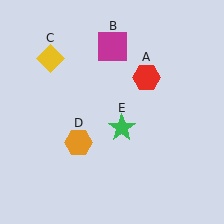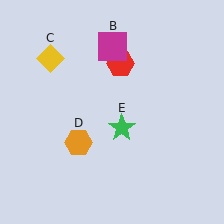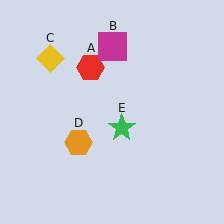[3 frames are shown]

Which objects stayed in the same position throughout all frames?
Magenta square (object B) and yellow diamond (object C) and orange hexagon (object D) and green star (object E) remained stationary.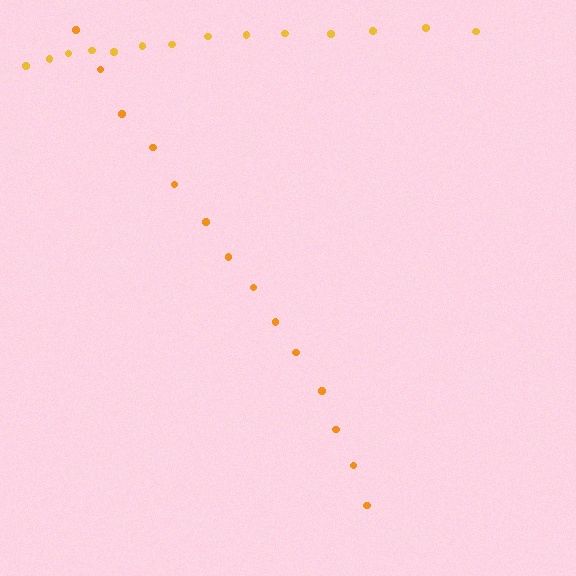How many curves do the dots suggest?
There are 2 distinct paths.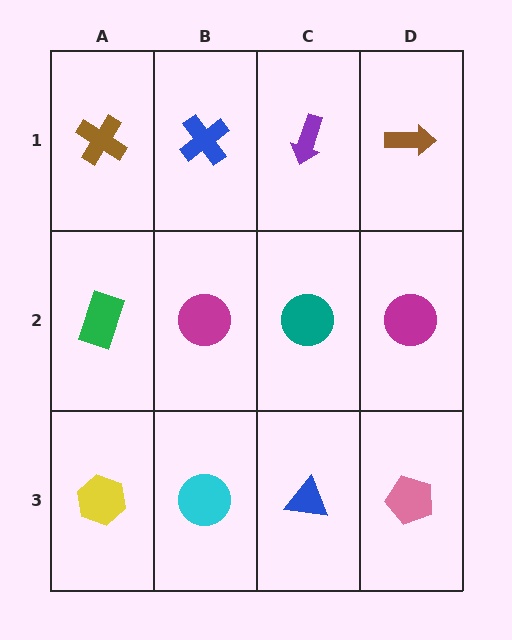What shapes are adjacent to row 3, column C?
A teal circle (row 2, column C), a cyan circle (row 3, column B), a pink pentagon (row 3, column D).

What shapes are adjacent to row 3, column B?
A magenta circle (row 2, column B), a yellow hexagon (row 3, column A), a blue triangle (row 3, column C).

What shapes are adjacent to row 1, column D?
A magenta circle (row 2, column D), a purple arrow (row 1, column C).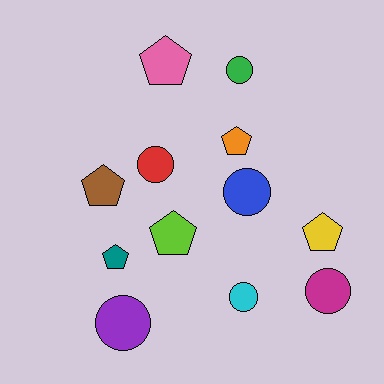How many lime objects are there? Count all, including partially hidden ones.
There is 1 lime object.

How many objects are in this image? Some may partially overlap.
There are 12 objects.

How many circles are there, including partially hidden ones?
There are 6 circles.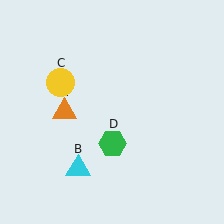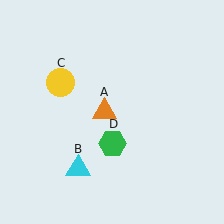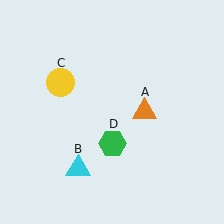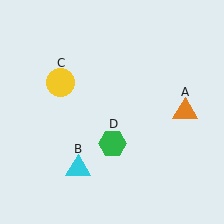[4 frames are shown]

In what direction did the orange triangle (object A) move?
The orange triangle (object A) moved right.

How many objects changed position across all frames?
1 object changed position: orange triangle (object A).